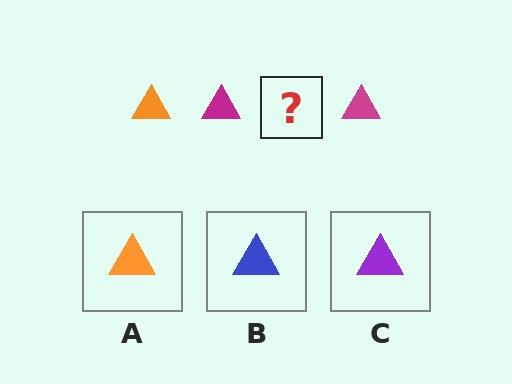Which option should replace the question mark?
Option A.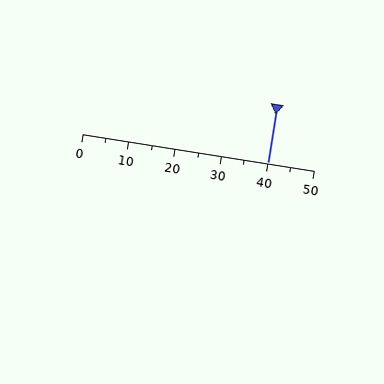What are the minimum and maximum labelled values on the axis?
The axis runs from 0 to 50.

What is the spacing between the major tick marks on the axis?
The major ticks are spaced 10 apart.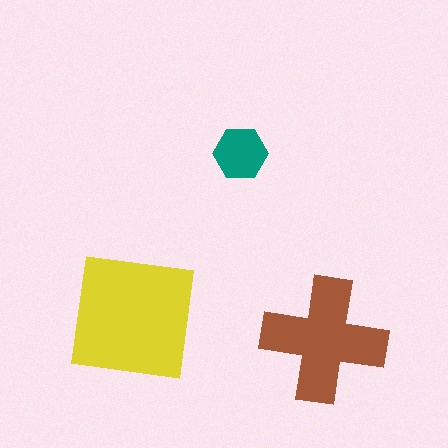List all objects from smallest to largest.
The teal hexagon, the brown cross, the yellow square.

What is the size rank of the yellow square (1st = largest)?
1st.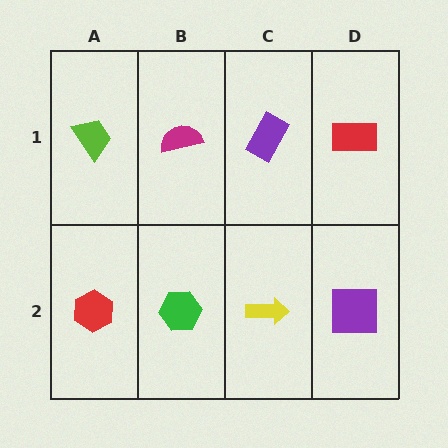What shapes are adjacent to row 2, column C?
A purple rectangle (row 1, column C), a green hexagon (row 2, column B), a purple square (row 2, column D).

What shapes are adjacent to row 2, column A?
A lime trapezoid (row 1, column A), a green hexagon (row 2, column B).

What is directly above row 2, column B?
A magenta semicircle.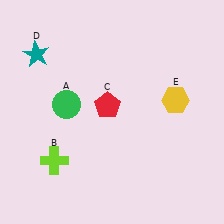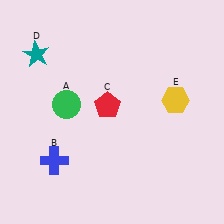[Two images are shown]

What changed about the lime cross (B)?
In Image 1, B is lime. In Image 2, it changed to blue.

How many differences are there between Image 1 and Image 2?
There is 1 difference between the two images.